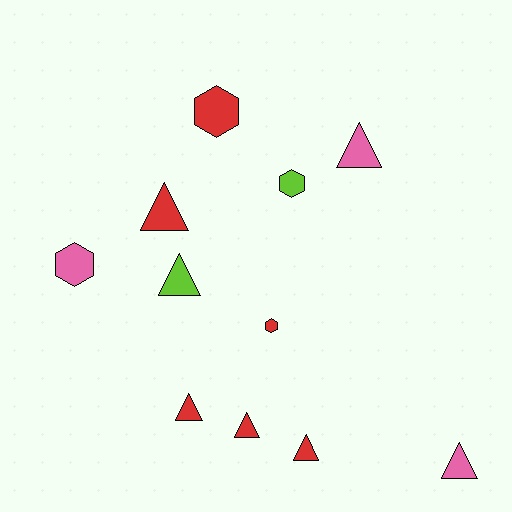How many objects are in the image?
There are 11 objects.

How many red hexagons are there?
There are 2 red hexagons.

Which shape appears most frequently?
Triangle, with 7 objects.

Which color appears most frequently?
Red, with 6 objects.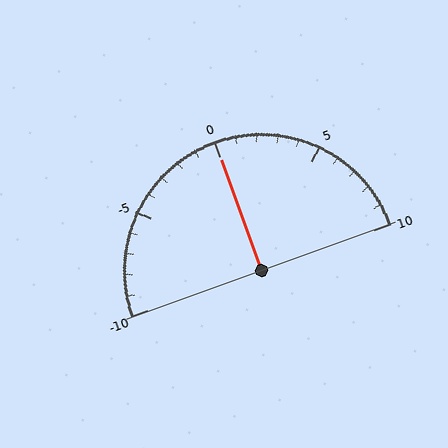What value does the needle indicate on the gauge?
The needle indicates approximately 0.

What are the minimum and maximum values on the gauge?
The gauge ranges from -10 to 10.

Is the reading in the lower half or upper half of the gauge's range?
The reading is in the upper half of the range (-10 to 10).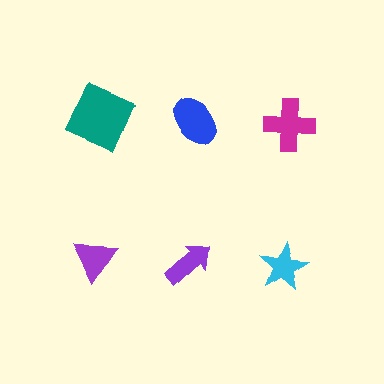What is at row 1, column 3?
A magenta cross.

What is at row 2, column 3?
A cyan star.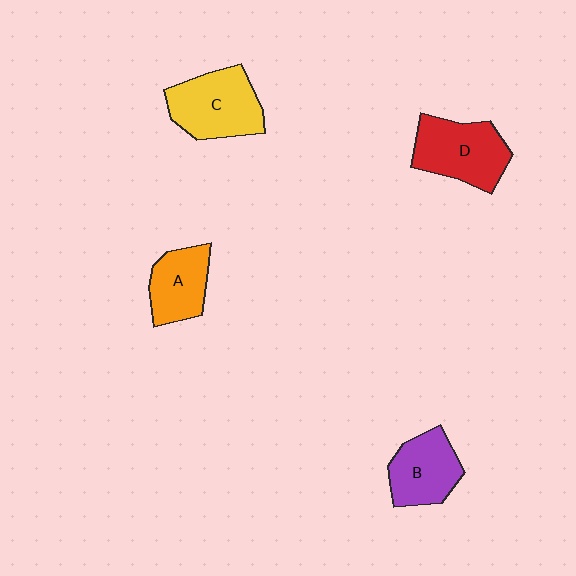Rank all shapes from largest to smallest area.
From largest to smallest: C (yellow), D (red), B (purple), A (orange).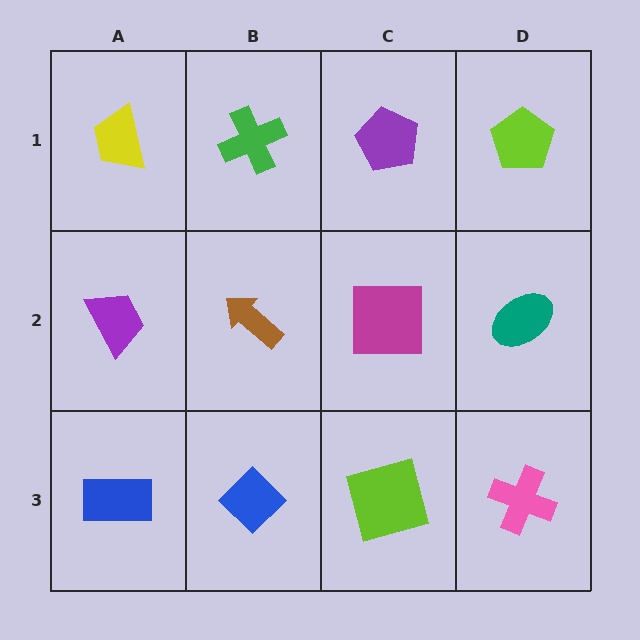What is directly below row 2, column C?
A lime square.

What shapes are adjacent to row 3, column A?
A purple trapezoid (row 2, column A), a blue diamond (row 3, column B).